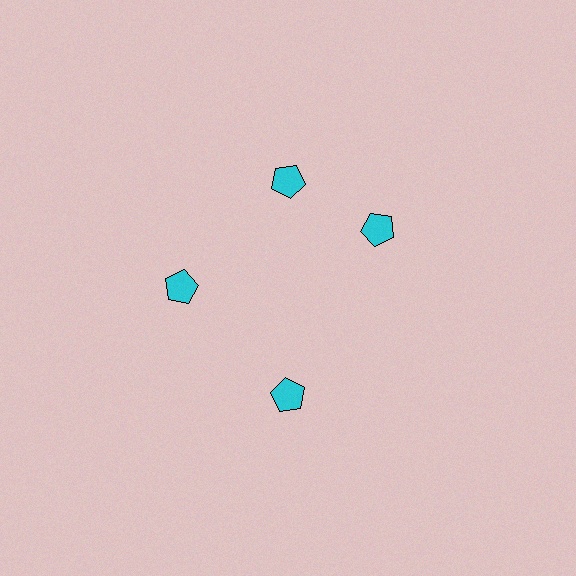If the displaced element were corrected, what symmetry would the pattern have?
It would have 4-fold rotational symmetry — the pattern would map onto itself every 90 degrees.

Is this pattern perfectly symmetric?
No. The 4 cyan pentagons are arranged in a ring, but one element near the 3 o'clock position is rotated out of alignment along the ring, breaking the 4-fold rotational symmetry.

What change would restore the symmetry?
The symmetry would be restored by rotating it back into even spacing with its neighbors so that all 4 pentagons sit at equal angles and equal distance from the center.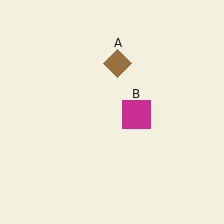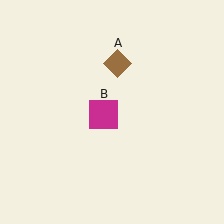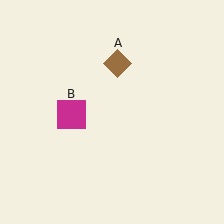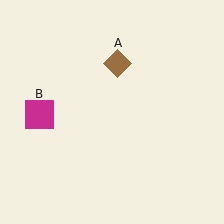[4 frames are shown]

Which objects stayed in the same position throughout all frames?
Brown diamond (object A) remained stationary.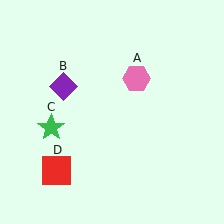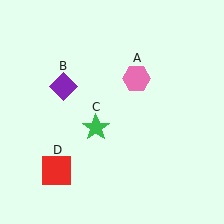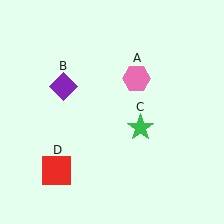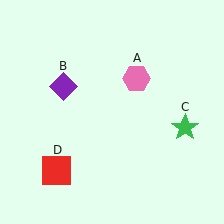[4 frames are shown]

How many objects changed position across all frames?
1 object changed position: green star (object C).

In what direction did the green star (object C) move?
The green star (object C) moved right.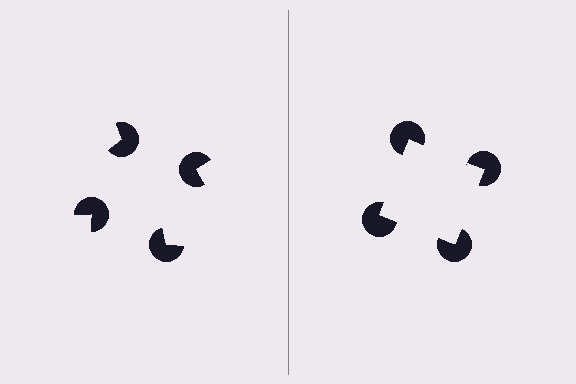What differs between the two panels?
The pac-man discs are positioned identically on both sides; only the wedge orientations differ. On the right they align to a square; on the left they are misaligned.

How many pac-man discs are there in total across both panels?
8 — 4 on each side.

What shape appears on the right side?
An illusory square.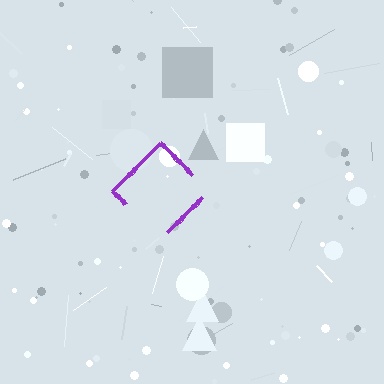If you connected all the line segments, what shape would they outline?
They would outline a diamond.